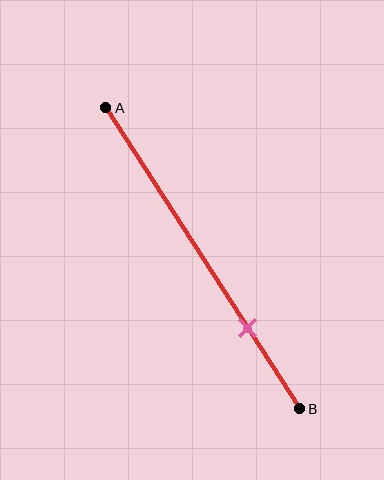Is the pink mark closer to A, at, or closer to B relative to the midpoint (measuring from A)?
The pink mark is closer to point B than the midpoint of segment AB.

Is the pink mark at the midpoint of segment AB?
No, the mark is at about 75% from A, not at the 50% midpoint.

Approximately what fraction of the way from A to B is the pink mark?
The pink mark is approximately 75% of the way from A to B.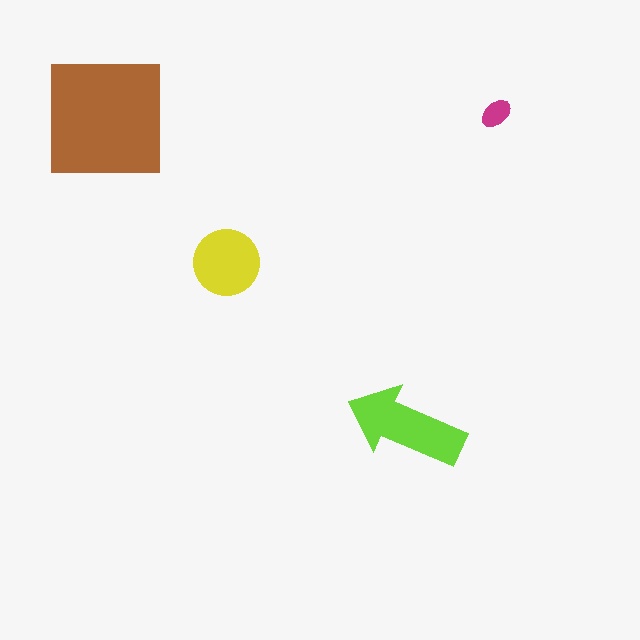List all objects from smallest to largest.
The magenta ellipse, the yellow circle, the lime arrow, the brown square.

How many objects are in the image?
There are 4 objects in the image.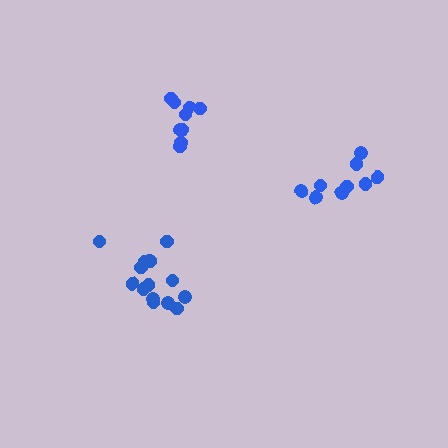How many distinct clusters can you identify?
There are 3 distinct clusters.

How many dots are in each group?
Group 1: 14 dots, Group 2: 9 dots, Group 3: 9 dots (32 total).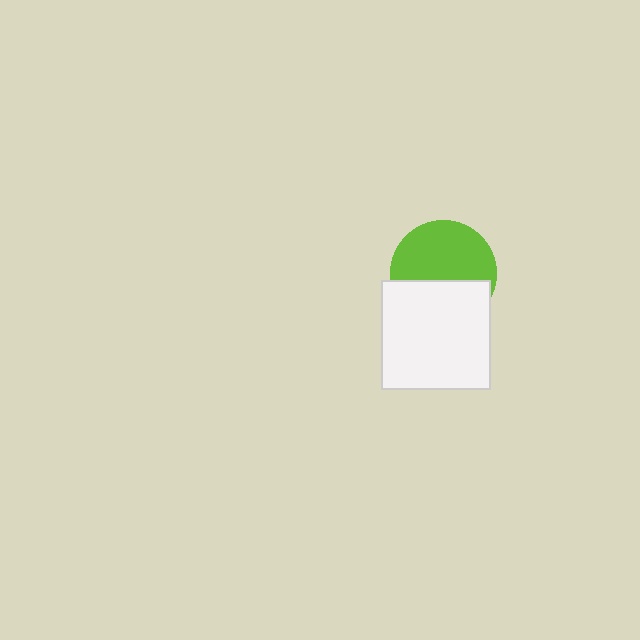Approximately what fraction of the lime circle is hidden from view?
Roughly 42% of the lime circle is hidden behind the white square.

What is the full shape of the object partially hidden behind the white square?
The partially hidden object is a lime circle.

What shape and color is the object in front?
The object in front is a white square.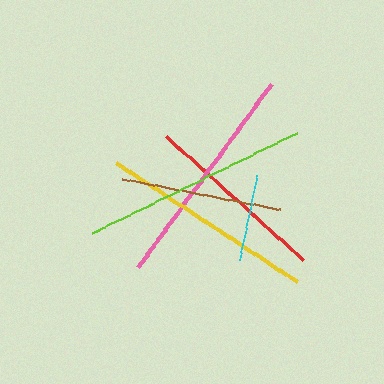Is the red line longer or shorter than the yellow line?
The yellow line is longer than the red line.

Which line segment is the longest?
The lime line is the longest at approximately 228 pixels.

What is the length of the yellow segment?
The yellow segment is approximately 216 pixels long.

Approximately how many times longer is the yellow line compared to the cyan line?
The yellow line is approximately 2.5 times the length of the cyan line.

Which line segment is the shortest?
The cyan line is the shortest at approximately 87 pixels.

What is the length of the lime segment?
The lime segment is approximately 228 pixels long.